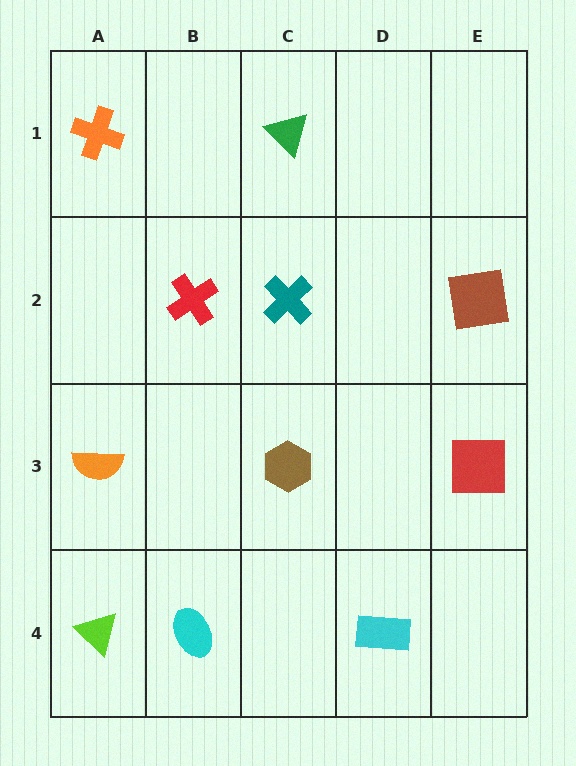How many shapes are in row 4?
3 shapes.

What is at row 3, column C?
A brown hexagon.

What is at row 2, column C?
A teal cross.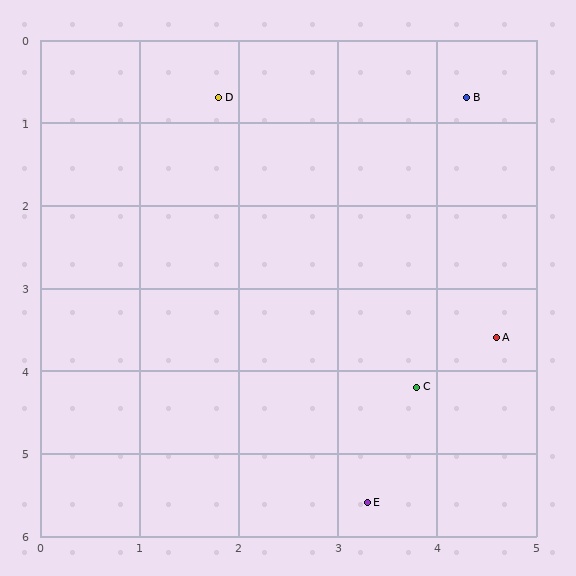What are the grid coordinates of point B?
Point B is at approximately (4.3, 0.7).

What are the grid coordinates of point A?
Point A is at approximately (4.6, 3.6).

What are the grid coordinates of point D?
Point D is at approximately (1.8, 0.7).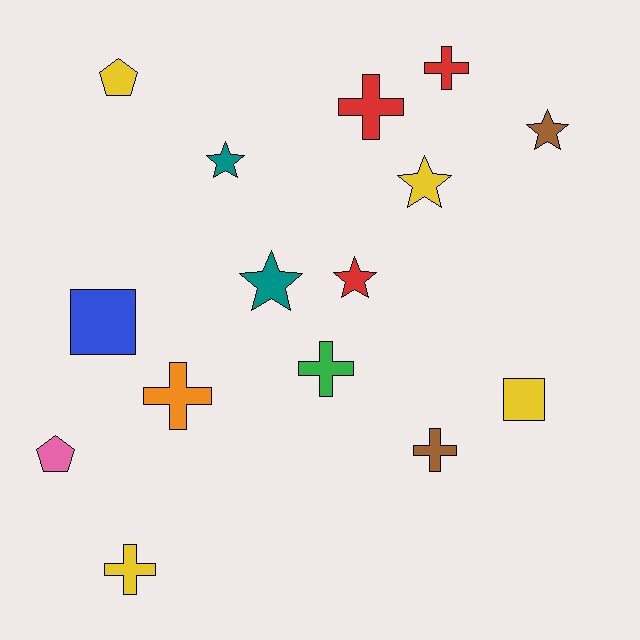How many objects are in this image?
There are 15 objects.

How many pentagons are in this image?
There are 2 pentagons.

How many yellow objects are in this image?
There are 4 yellow objects.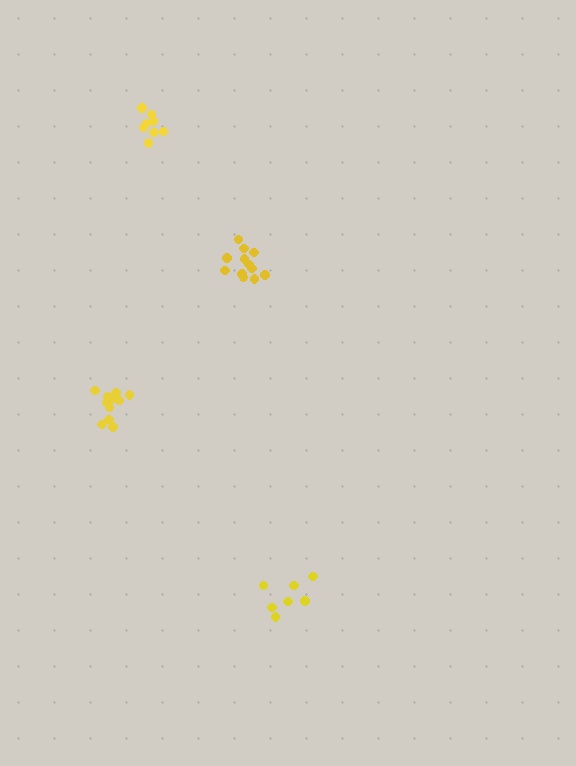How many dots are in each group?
Group 1: 12 dots, Group 2: 8 dots, Group 3: 7 dots, Group 4: 11 dots (38 total).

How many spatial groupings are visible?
There are 4 spatial groupings.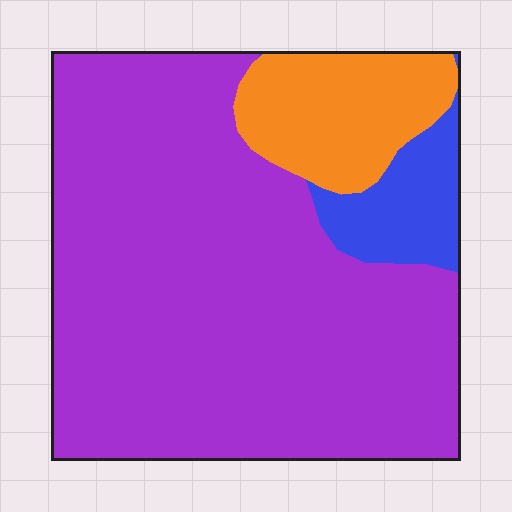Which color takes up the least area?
Blue, at roughly 10%.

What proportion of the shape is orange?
Orange takes up about one eighth (1/8) of the shape.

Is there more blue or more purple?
Purple.